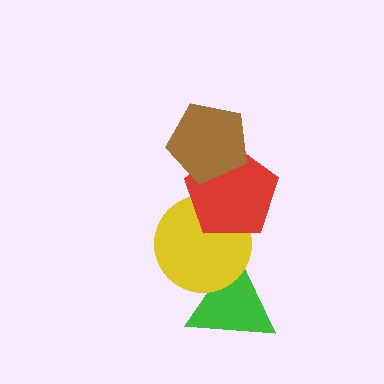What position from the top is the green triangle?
The green triangle is 4th from the top.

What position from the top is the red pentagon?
The red pentagon is 2nd from the top.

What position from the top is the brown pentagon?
The brown pentagon is 1st from the top.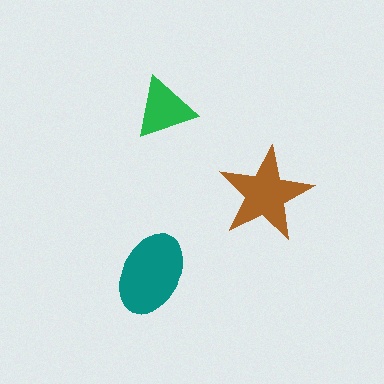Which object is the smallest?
The green triangle.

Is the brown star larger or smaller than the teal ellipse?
Smaller.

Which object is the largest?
The teal ellipse.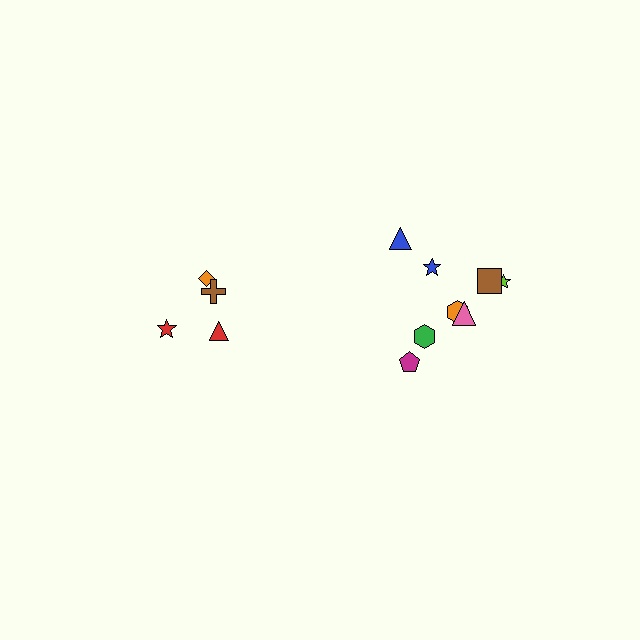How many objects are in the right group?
There are 8 objects.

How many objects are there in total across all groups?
There are 12 objects.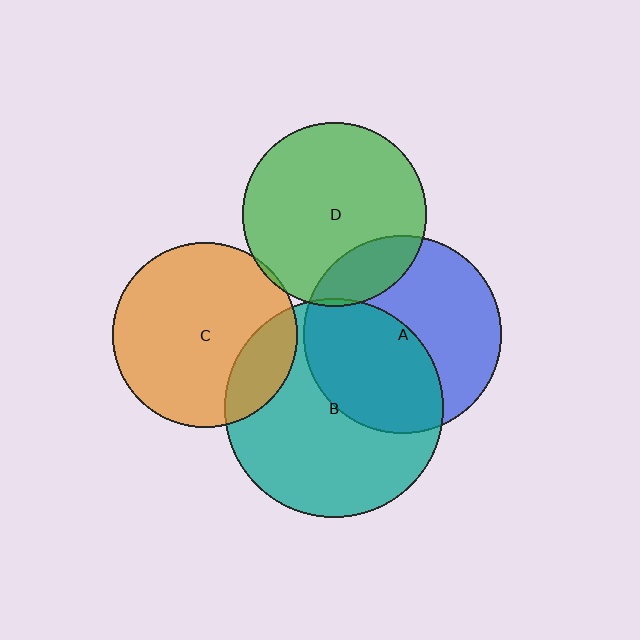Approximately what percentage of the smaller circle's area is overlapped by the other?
Approximately 5%.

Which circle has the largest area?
Circle B (teal).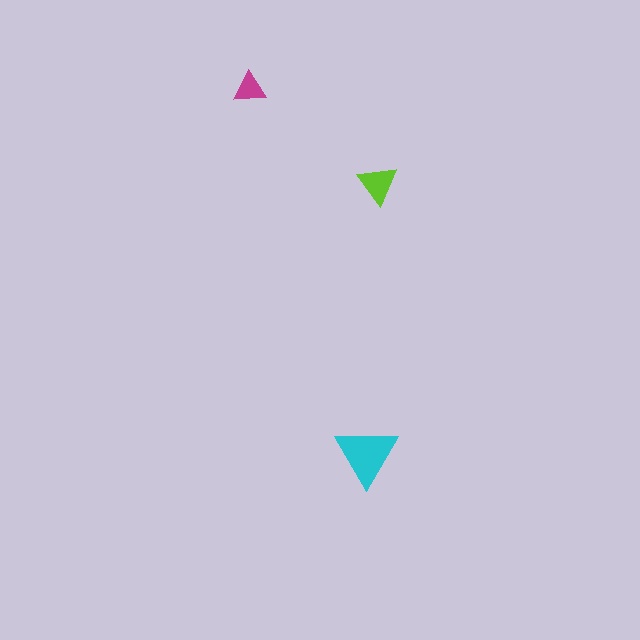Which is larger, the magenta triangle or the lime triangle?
The lime one.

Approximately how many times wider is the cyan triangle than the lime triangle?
About 1.5 times wider.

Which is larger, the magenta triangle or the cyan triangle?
The cyan one.